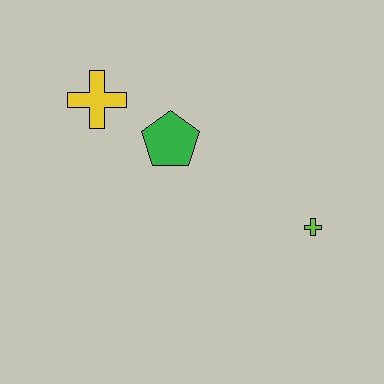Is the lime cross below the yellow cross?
Yes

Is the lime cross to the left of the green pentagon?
No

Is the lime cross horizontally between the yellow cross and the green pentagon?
No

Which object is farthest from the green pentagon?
The lime cross is farthest from the green pentagon.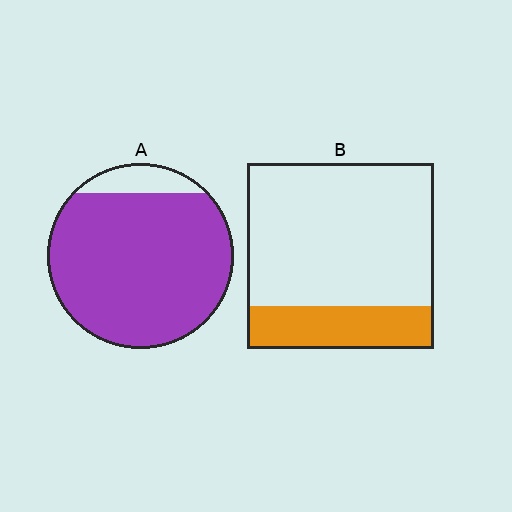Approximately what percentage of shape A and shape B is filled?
A is approximately 90% and B is approximately 25%.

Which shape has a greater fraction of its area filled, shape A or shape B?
Shape A.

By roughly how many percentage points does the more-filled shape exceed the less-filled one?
By roughly 65 percentage points (A over B).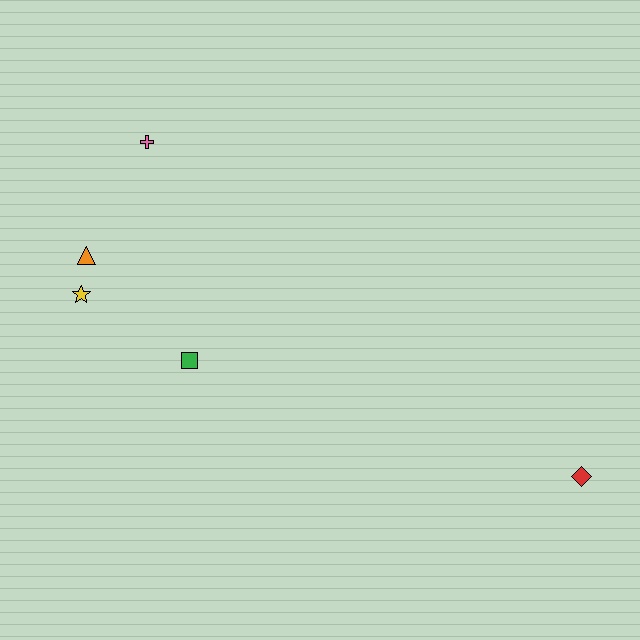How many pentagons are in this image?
There are no pentagons.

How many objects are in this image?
There are 5 objects.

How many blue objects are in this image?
There are no blue objects.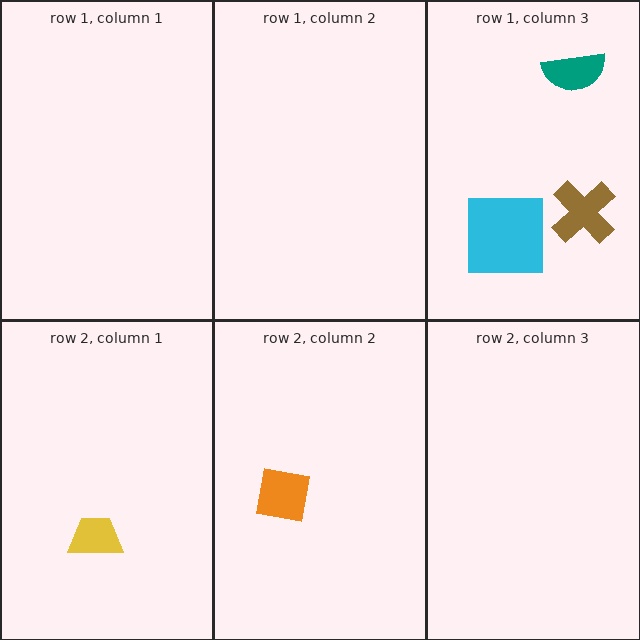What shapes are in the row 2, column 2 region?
The orange square.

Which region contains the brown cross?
The row 1, column 3 region.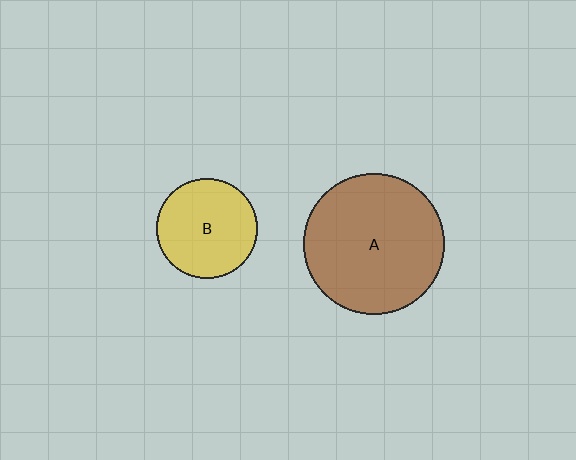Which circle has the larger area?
Circle A (brown).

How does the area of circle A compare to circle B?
Approximately 2.0 times.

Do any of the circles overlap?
No, none of the circles overlap.